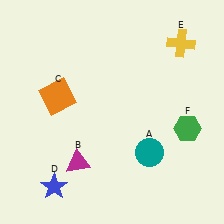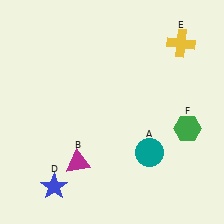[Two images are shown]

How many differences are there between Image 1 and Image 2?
There is 1 difference between the two images.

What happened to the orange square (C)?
The orange square (C) was removed in Image 2. It was in the top-left area of Image 1.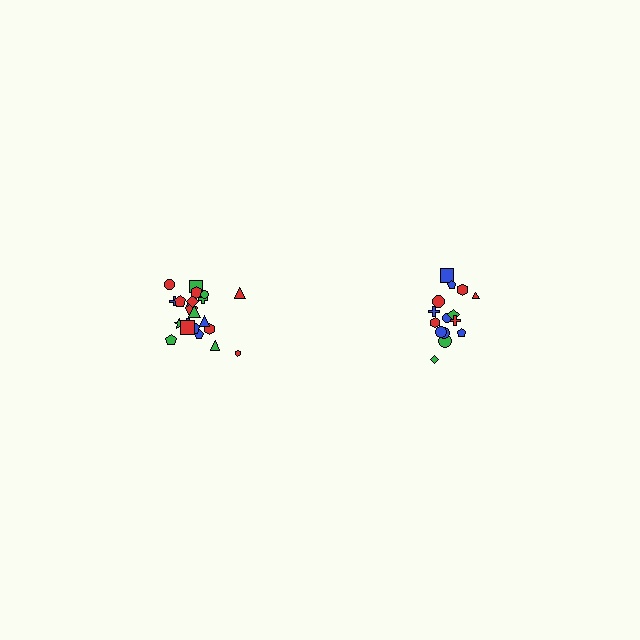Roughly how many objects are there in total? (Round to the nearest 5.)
Roughly 35 objects in total.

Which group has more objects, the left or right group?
The left group.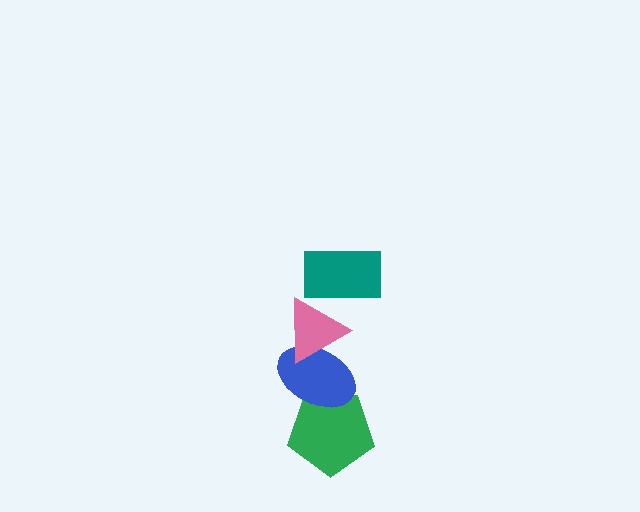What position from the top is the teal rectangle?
The teal rectangle is 1st from the top.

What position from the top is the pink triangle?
The pink triangle is 2nd from the top.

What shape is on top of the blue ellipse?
The pink triangle is on top of the blue ellipse.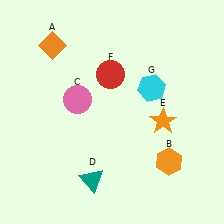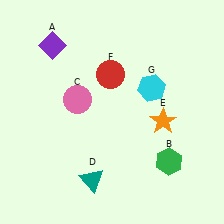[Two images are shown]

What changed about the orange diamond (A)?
In Image 1, A is orange. In Image 2, it changed to purple.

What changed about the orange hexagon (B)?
In Image 1, B is orange. In Image 2, it changed to green.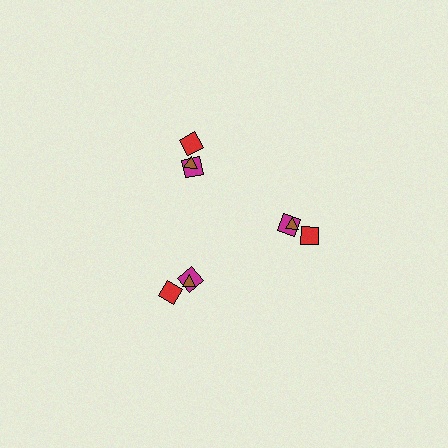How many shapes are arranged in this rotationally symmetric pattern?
There are 9 shapes, arranged in 3 groups of 3.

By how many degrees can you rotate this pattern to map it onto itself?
The pattern maps onto itself every 120 degrees of rotation.